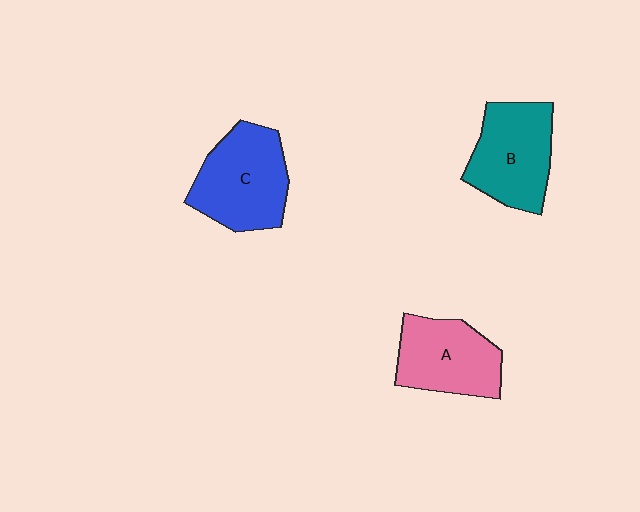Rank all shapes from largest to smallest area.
From largest to smallest: C (blue), B (teal), A (pink).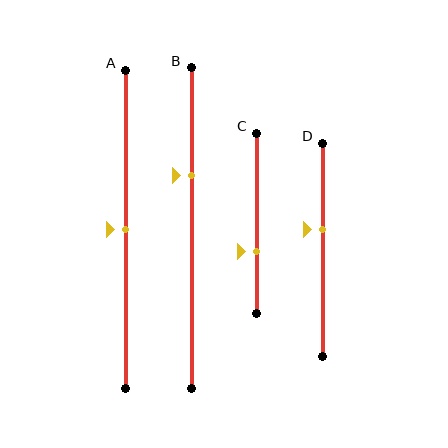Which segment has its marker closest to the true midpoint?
Segment A has its marker closest to the true midpoint.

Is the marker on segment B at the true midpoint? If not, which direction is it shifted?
No, the marker on segment B is shifted upward by about 16% of the segment length.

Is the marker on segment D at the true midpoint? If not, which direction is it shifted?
No, the marker on segment D is shifted upward by about 10% of the segment length.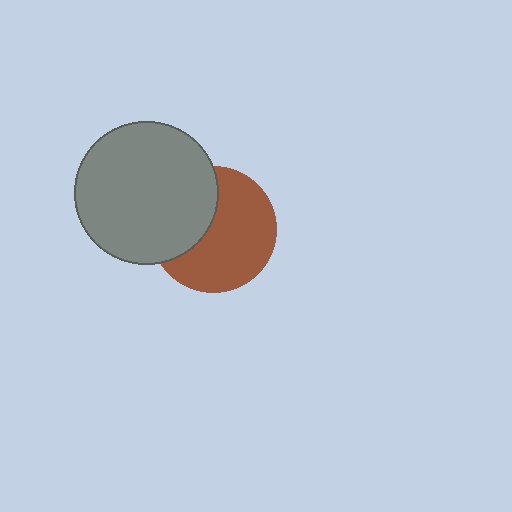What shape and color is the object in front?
The object in front is a gray circle.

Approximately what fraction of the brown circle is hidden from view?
Roughly 37% of the brown circle is hidden behind the gray circle.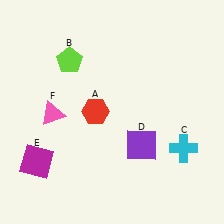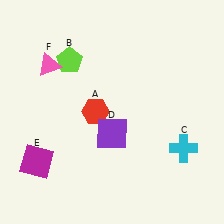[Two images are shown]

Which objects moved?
The objects that moved are: the purple square (D), the pink triangle (F).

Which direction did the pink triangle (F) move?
The pink triangle (F) moved up.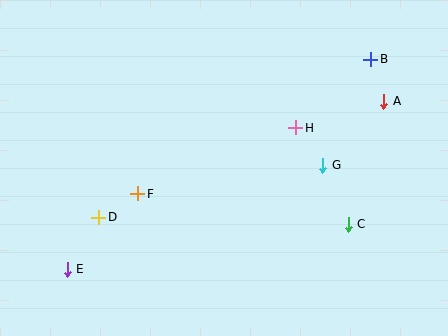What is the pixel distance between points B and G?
The distance between B and G is 116 pixels.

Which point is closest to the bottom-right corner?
Point C is closest to the bottom-right corner.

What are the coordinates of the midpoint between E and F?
The midpoint between E and F is at (102, 231).